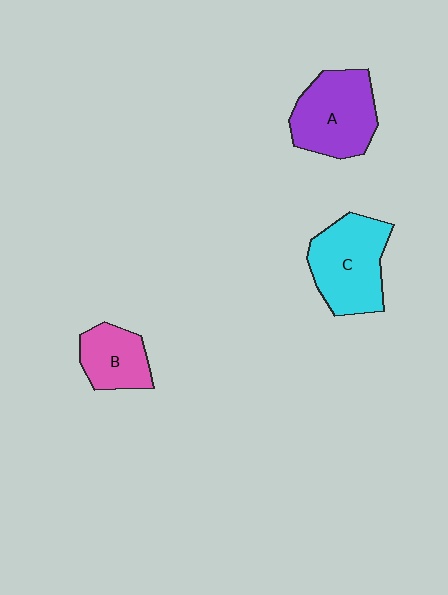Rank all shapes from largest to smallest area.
From largest to smallest: C (cyan), A (purple), B (pink).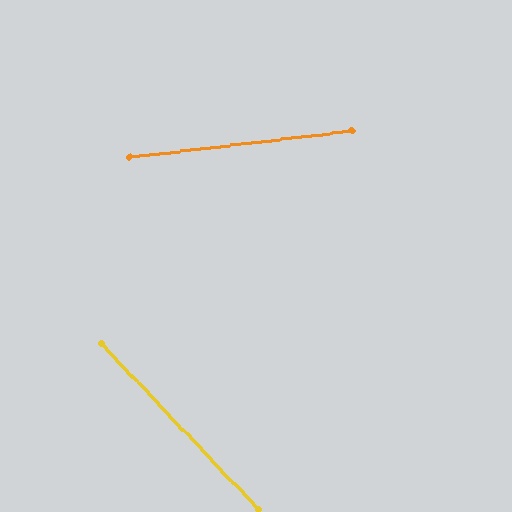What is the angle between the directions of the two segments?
Approximately 53 degrees.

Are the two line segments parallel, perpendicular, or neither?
Neither parallel nor perpendicular — they differ by about 53°.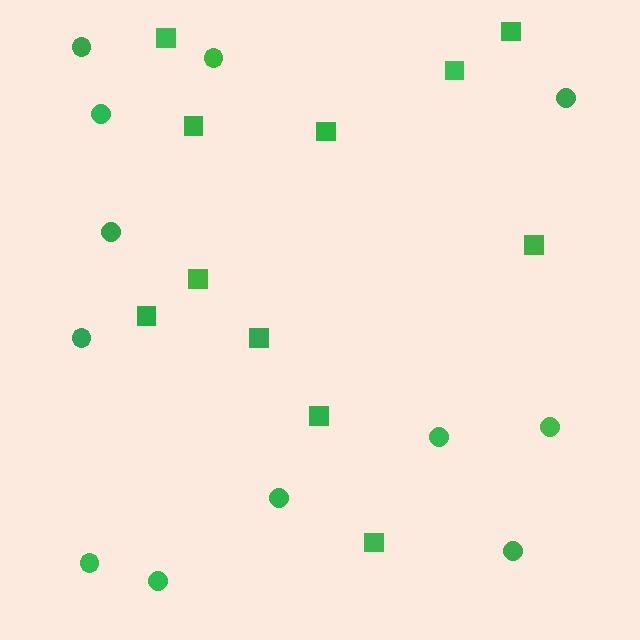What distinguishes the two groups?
There are 2 groups: one group of circles (12) and one group of squares (11).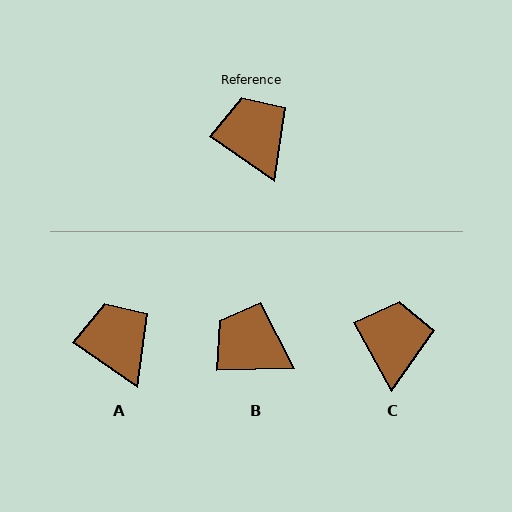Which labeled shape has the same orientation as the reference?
A.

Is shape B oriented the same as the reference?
No, it is off by about 36 degrees.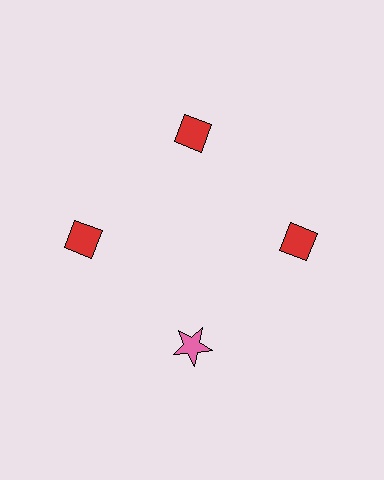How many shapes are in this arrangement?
There are 4 shapes arranged in a ring pattern.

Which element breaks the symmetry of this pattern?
The pink star at roughly the 6 o'clock position breaks the symmetry. All other shapes are red diamonds.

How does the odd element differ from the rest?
It differs in both color (pink instead of red) and shape (star instead of diamond).